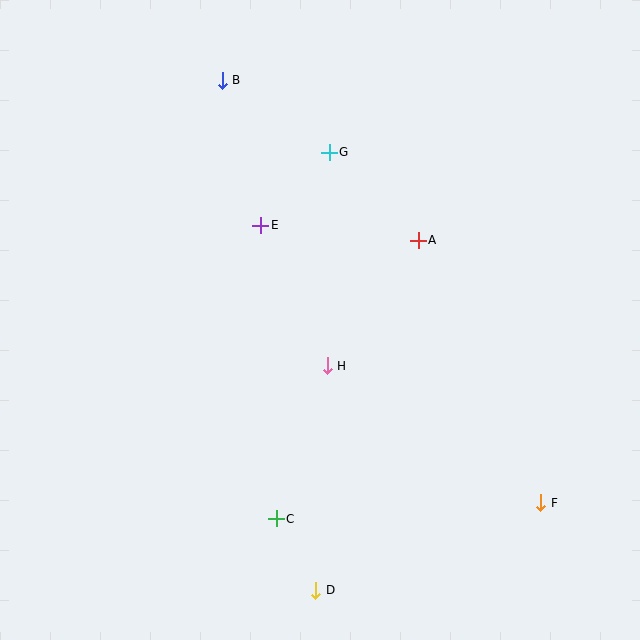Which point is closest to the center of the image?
Point H at (327, 366) is closest to the center.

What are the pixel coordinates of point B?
Point B is at (222, 80).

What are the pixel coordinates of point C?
Point C is at (276, 519).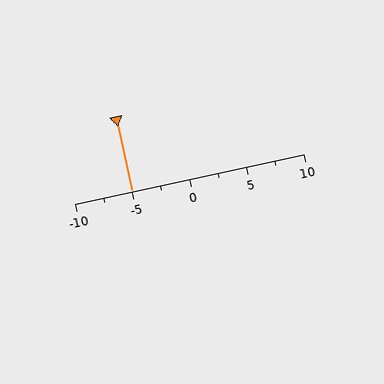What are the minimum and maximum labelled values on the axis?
The axis runs from -10 to 10.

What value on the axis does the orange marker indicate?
The marker indicates approximately -5.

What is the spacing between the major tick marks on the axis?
The major ticks are spaced 5 apart.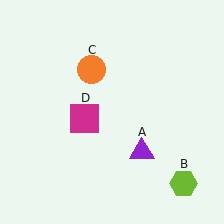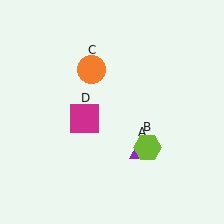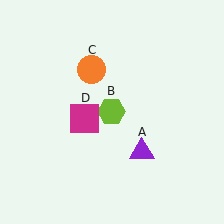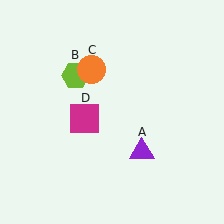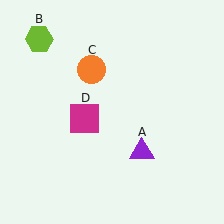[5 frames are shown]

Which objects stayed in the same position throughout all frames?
Purple triangle (object A) and orange circle (object C) and magenta square (object D) remained stationary.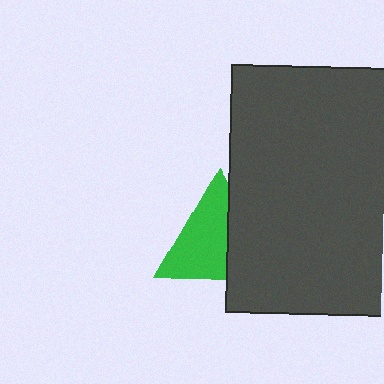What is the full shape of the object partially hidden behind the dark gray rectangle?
The partially hidden object is a green triangle.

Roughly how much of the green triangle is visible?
About half of it is visible (roughly 62%).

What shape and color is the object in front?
The object in front is a dark gray rectangle.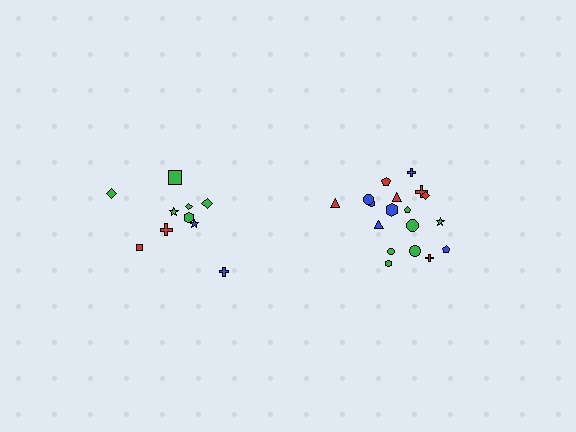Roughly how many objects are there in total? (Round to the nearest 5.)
Roughly 30 objects in total.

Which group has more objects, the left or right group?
The right group.